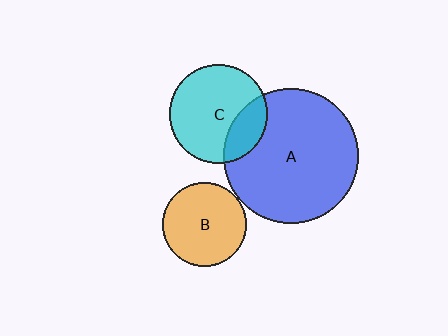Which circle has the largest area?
Circle A (blue).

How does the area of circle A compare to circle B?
Approximately 2.6 times.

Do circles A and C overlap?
Yes.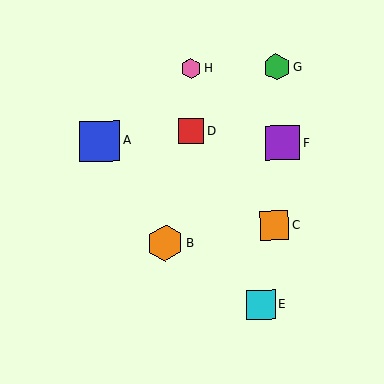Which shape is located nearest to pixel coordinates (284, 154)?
The purple square (labeled F) at (283, 143) is nearest to that location.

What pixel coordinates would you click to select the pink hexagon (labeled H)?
Click at (191, 68) to select the pink hexagon H.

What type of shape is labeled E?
Shape E is a cyan square.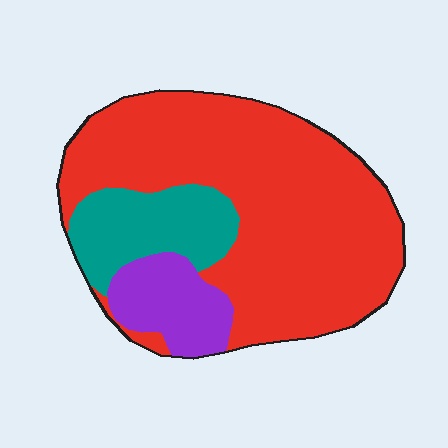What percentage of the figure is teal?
Teal covers about 15% of the figure.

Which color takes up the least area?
Purple, at roughly 15%.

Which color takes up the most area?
Red, at roughly 70%.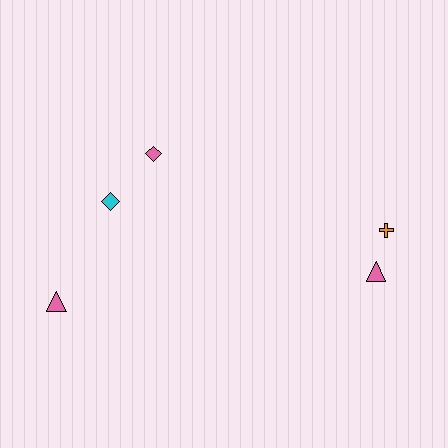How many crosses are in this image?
There is 1 cross.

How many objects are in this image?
There are 5 objects.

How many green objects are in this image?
There are no green objects.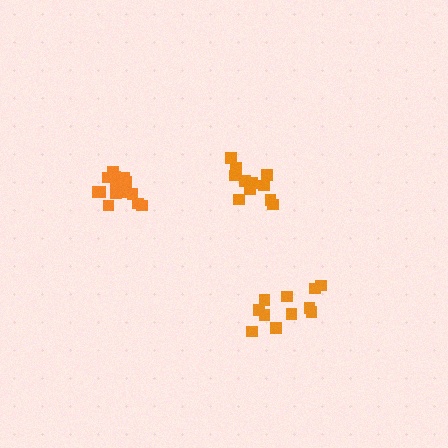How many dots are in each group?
Group 1: 12 dots, Group 2: 16 dots, Group 3: 11 dots (39 total).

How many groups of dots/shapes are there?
There are 3 groups.